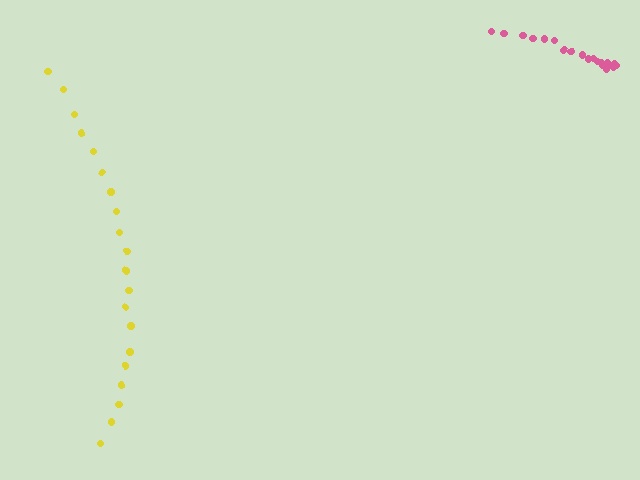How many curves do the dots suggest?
There are 2 distinct paths.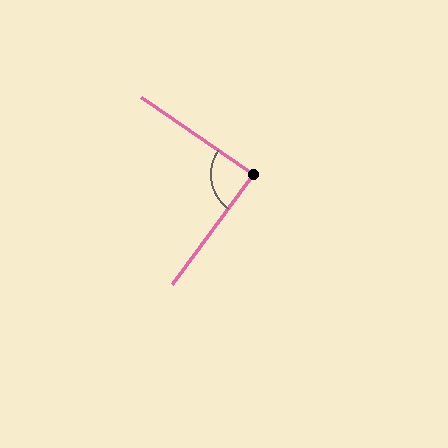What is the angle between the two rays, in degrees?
Approximately 88 degrees.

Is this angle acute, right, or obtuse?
It is approximately a right angle.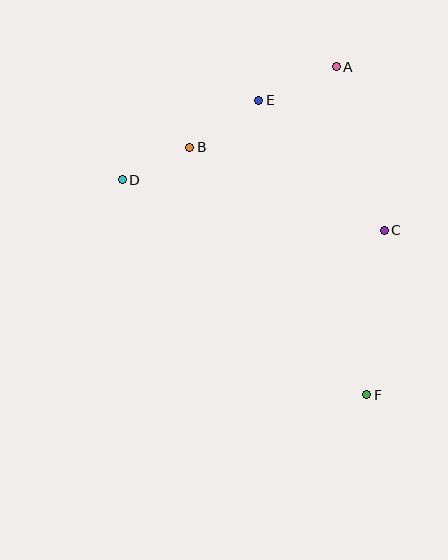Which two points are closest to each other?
Points B and D are closest to each other.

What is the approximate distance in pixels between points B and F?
The distance between B and F is approximately 304 pixels.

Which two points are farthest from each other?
Points A and F are farthest from each other.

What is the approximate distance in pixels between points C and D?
The distance between C and D is approximately 267 pixels.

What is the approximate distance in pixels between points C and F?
The distance between C and F is approximately 165 pixels.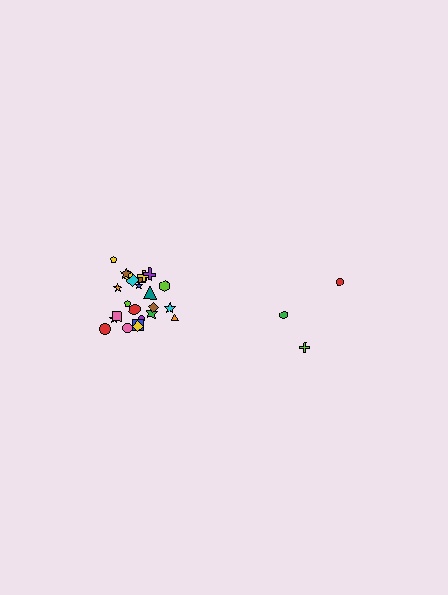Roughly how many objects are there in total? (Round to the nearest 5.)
Roughly 30 objects in total.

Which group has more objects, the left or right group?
The left group.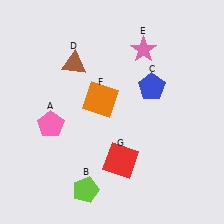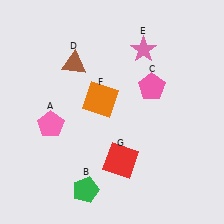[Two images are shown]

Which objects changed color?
B changed from lime to green. C changed from blue to pink.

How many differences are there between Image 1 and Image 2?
There are 2 differences between the two images.